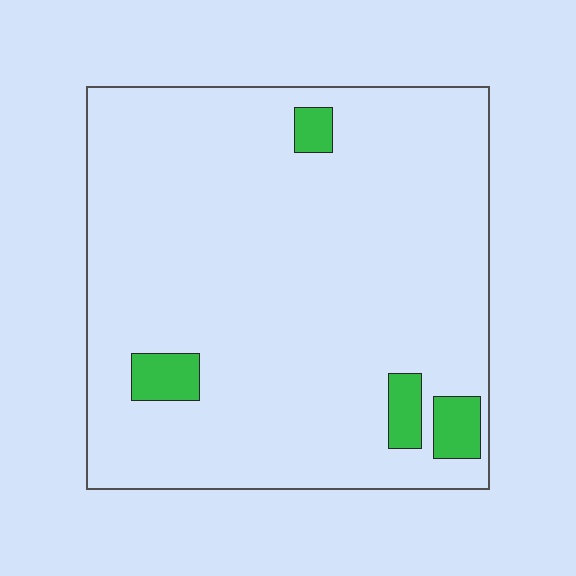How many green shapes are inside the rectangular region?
4.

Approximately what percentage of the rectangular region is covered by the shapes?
Approximately 5%.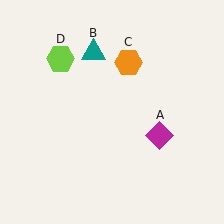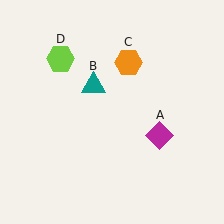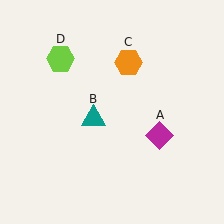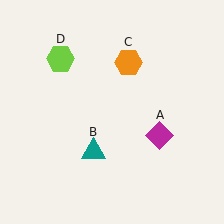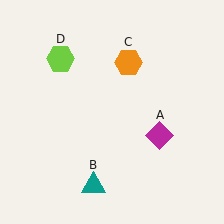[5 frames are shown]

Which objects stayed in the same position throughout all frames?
Magenta diamond (object A) and orange hexagon (object C) and lime hexagon (object D) remained stationary.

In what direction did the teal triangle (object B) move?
The teal triangle (object B) moved down.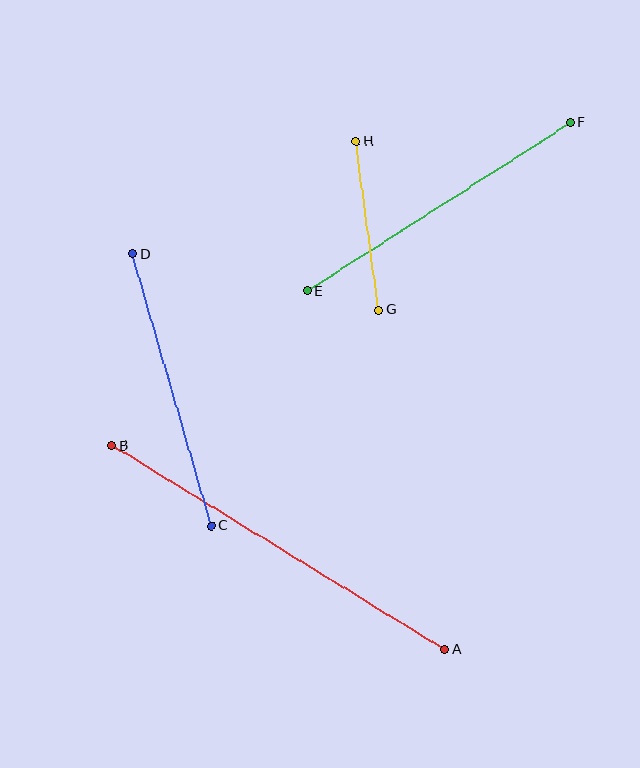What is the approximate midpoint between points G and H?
The midpoint is at approximately (367, 226) pixels.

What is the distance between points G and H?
The distance is approximately 170 pixels.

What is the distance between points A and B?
The distance is approximately 390 pixels.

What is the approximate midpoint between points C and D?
The midpoint is at approximately (172, 390) pixels.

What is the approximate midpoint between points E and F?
The midpoint is at approximately (439, 207) pixels.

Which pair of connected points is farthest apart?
Points A and B are farthest apart.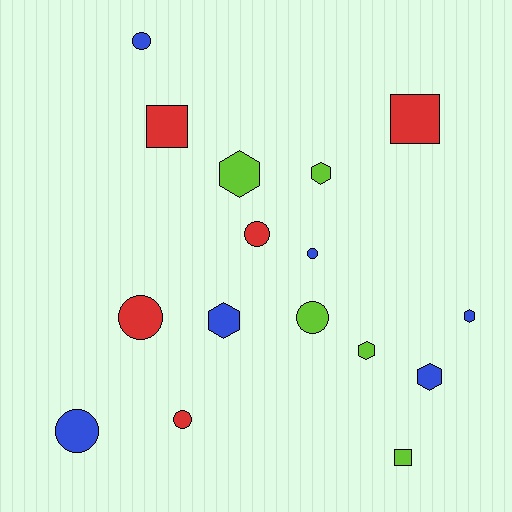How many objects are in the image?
There are 16 objects.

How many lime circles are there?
There is 1 lime circle.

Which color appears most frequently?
Blue, with 6 objects.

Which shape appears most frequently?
Circle, with 7 objects.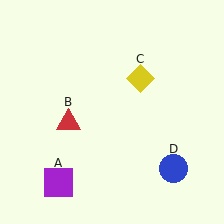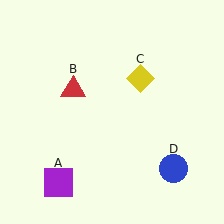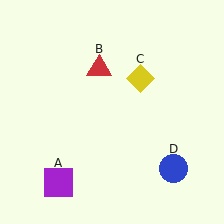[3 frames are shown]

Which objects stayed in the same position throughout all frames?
Purple square (object A) and yellow diamond (object C) and blue circle (object D) remained stationary.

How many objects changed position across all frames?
1 object changed position: red triangle (object B).